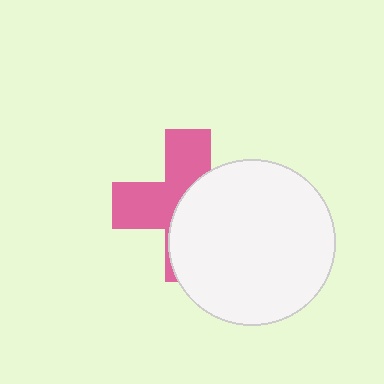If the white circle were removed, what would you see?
You would see the complete pink cross.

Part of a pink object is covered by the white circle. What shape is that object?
It is a cross.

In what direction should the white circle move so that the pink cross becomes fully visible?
The white circle should move right. That is the shortest direction to clear the overlap and leave the pink cross fully visible.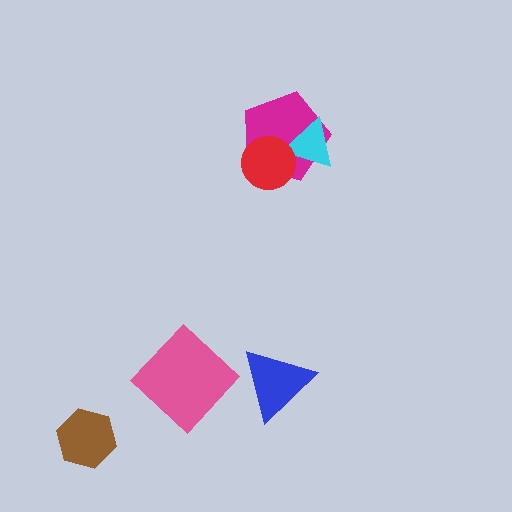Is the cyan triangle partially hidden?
Yes, it is partially covered by another shape.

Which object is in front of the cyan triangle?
The red circle is in front of the cyan triangle.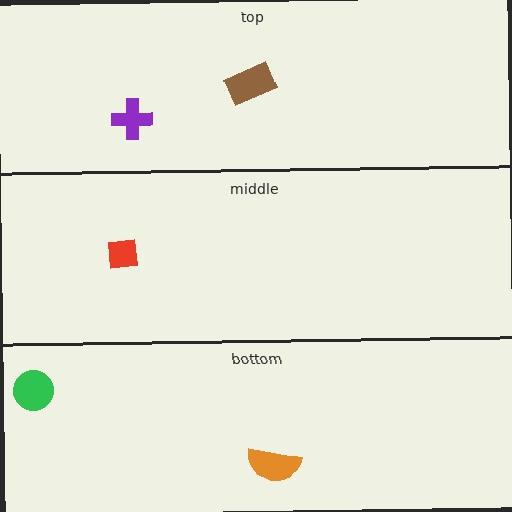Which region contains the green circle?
The bottom region.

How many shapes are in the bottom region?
2.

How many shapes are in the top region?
2.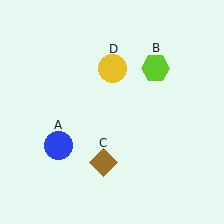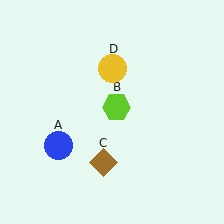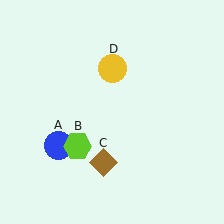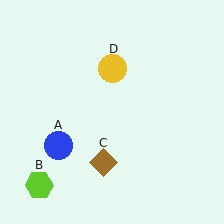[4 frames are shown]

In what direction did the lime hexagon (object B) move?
The lime hexagon (object B) moved down and to the left.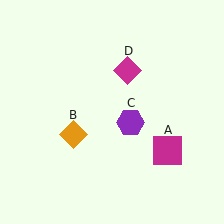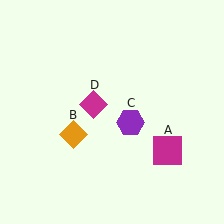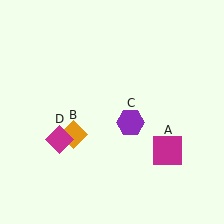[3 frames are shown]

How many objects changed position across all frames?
1 object changed position: magenta diamond (object D).